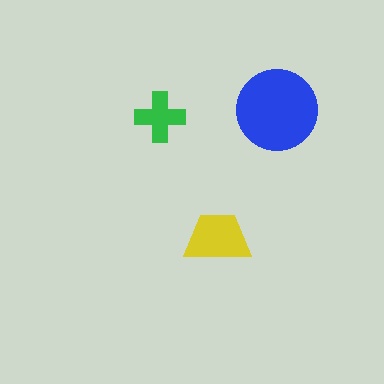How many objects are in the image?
There are 3 objects in the image.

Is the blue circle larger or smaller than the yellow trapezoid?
Larger.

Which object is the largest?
The blue circle.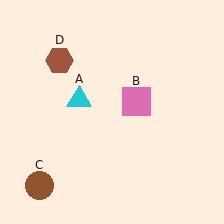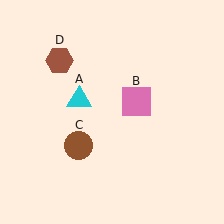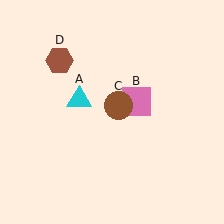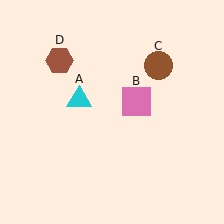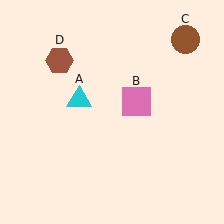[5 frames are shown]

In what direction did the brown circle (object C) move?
The brown circle (object C) moved up and to the right.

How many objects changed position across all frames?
1 object changed position: brown circle (object C).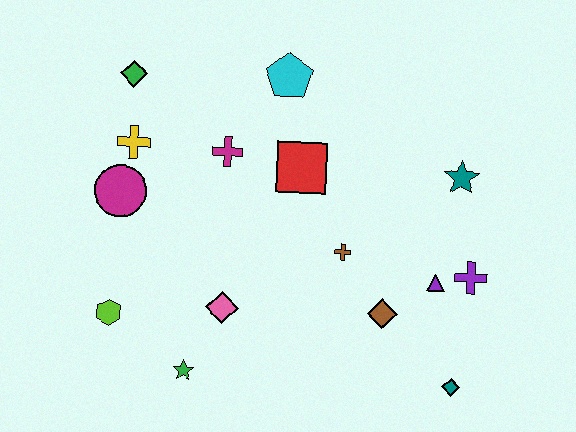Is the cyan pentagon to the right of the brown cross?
No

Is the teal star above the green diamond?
No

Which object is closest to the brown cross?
The brown diamond is closest to the brown cross.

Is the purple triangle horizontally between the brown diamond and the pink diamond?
No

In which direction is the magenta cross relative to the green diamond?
The magenta cross is to the right of the green diamond.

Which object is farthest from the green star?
The teal star is farthest from the green star.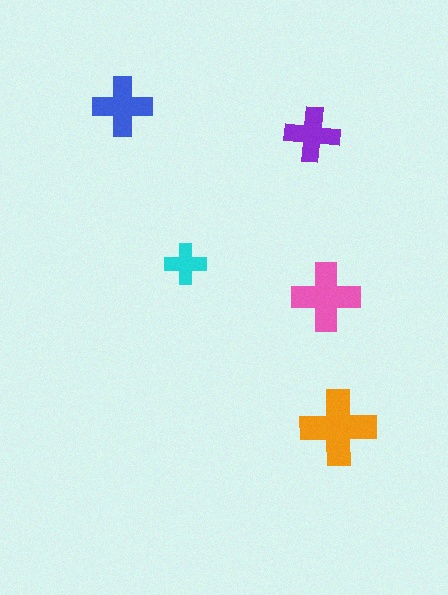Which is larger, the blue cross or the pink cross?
The pink one.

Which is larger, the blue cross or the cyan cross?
The blue one.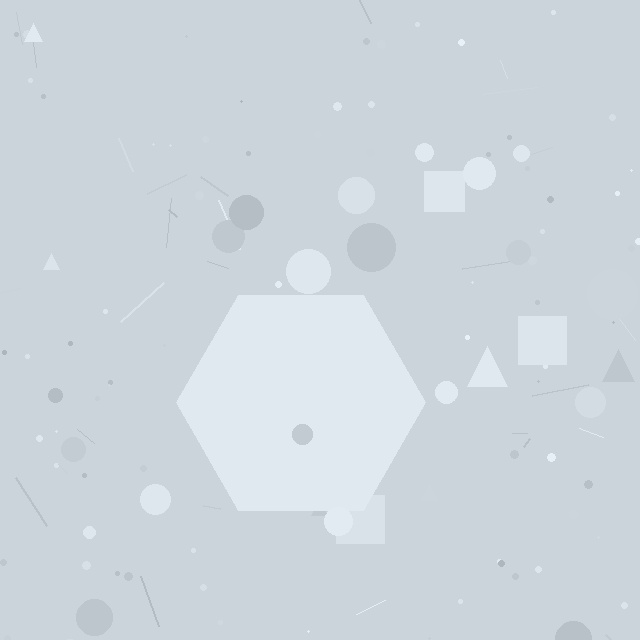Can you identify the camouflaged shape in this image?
The camouflaged shape is a hexagon.